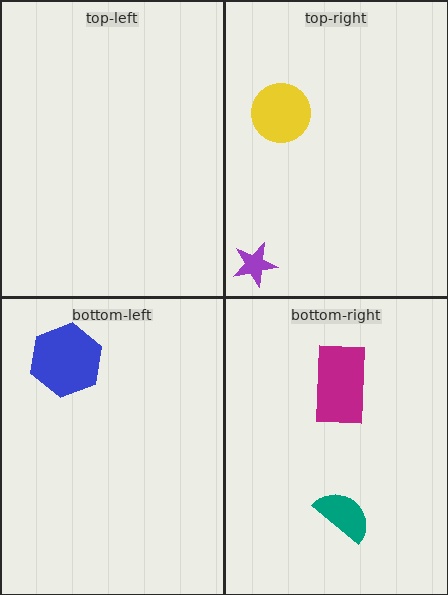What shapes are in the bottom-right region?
The teal semicircle, the magenta rectangle.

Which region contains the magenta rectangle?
The bottom-right region.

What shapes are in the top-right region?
The purple star, the yellow circle.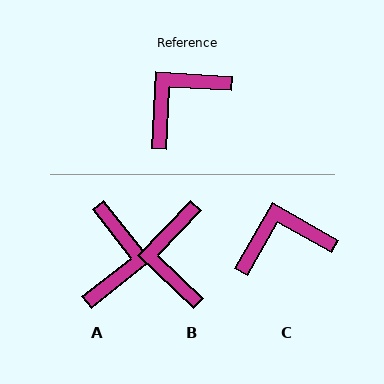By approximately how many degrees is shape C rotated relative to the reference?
Approximately 26 degrees clockwise.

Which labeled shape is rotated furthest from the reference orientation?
A, about 138 degrees away.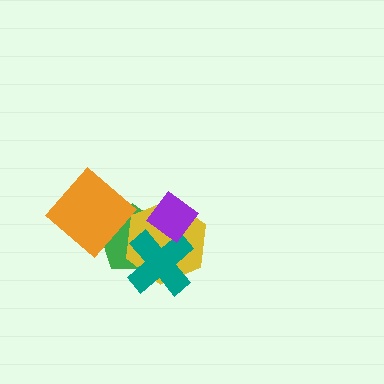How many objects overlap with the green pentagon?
4 objects overlap with the green pentagon.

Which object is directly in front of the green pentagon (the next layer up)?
The orange diamond is directly in front of the green pentagon.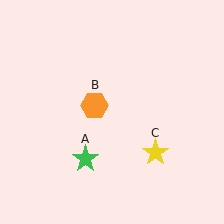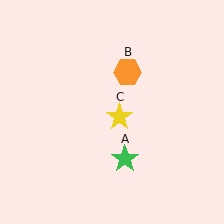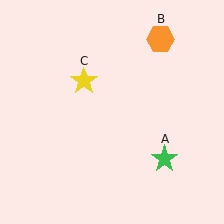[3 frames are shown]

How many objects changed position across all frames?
3 objects changed position: green star (object A), orange hexagon (object B), yellow star (object C).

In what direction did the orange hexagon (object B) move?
The orange hexagon (object B) moved up and to the right.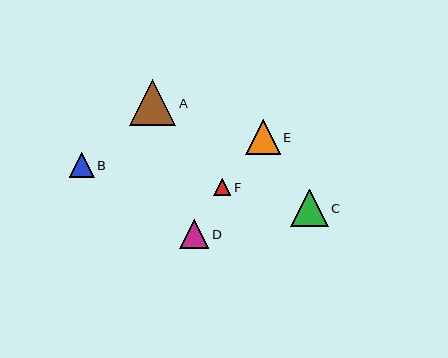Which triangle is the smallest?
Triangle F is the smallest with a size of approximately 17 pixels.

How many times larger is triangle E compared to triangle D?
Triangle E is approximately 1.2 times the size of triangle D.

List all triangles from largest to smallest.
From largest to smallest: A, C, E, D, B, F.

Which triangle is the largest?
Triangle A is the largest with a size of approximately 46 pixels.